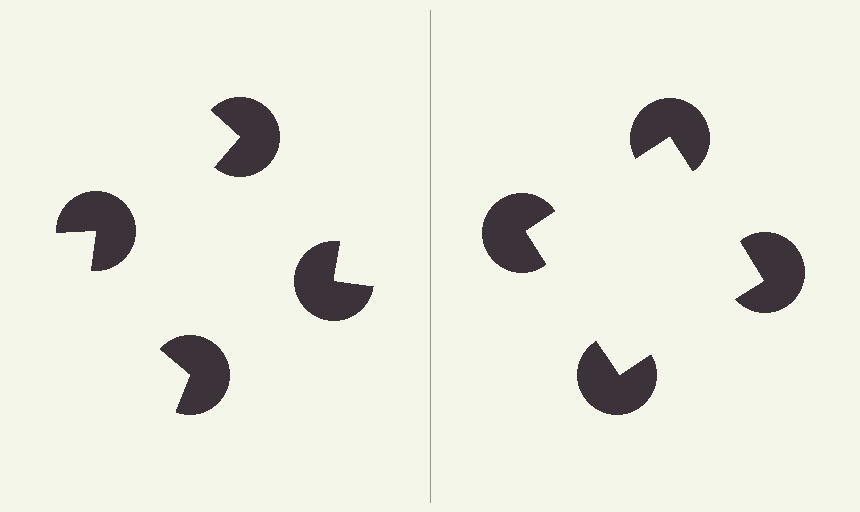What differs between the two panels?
The pac-man discs are positioned identically on both sides; only the wedge orientations differ. On the right they align to a square; on the left they are misaligned.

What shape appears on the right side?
An illusory square.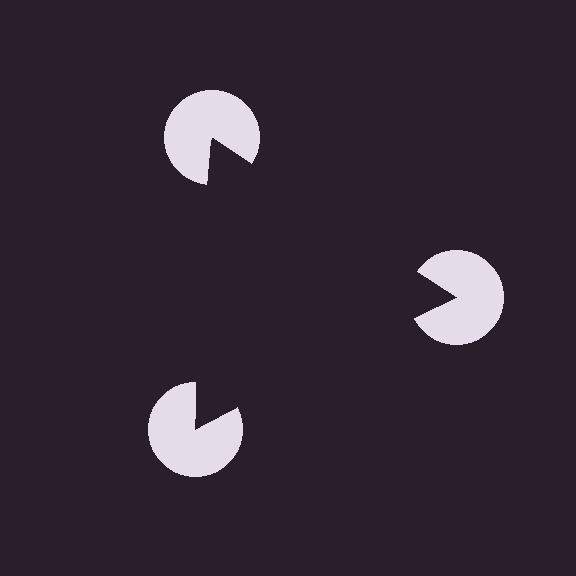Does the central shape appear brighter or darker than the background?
It typically appears slightly darker than the background, even though no actual brightness change is drawn.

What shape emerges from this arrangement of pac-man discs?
An illusory triangle — its edges are inferred from the aligned wedge cuts in the pac-man discs, not physically drawn.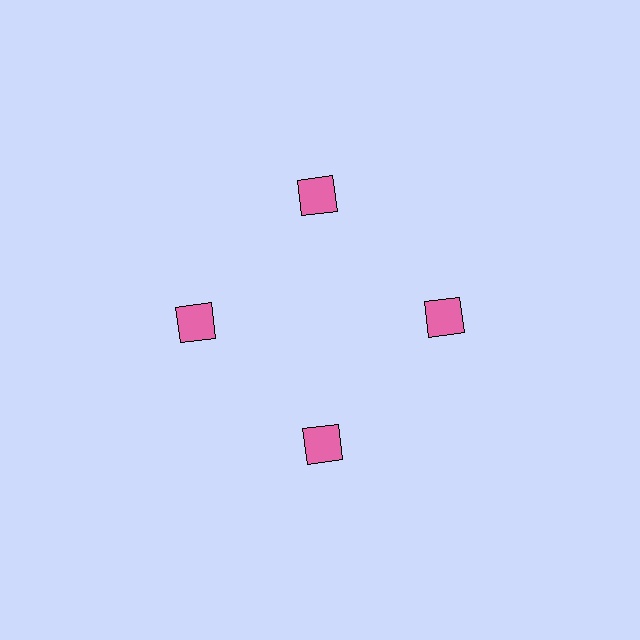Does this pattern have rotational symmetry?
Yes, this pattern has 4-fold rotational symmetry. It looks the same after rotating 90 degrees around the center.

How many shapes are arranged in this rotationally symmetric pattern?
There are 4 shapes, arranged in 4 groups of 1.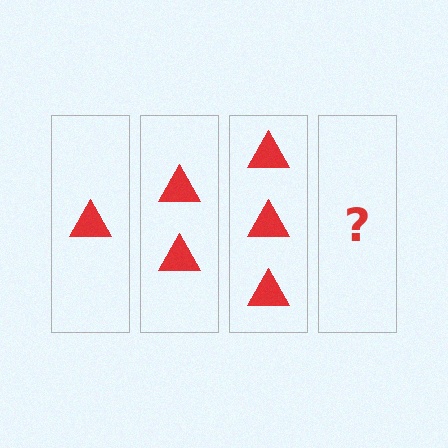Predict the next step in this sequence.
The next step is 4 triangles.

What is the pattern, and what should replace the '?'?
The pattern is that each step adds one more triangle. The '?' should be 4 triangles.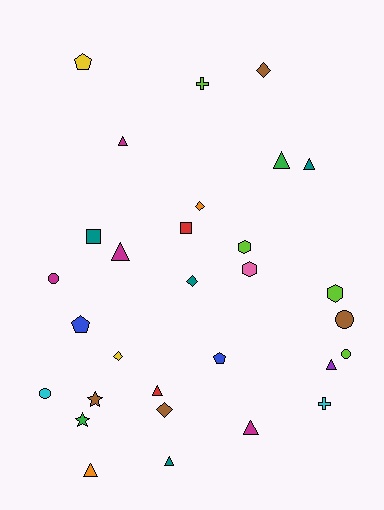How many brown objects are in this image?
There are 4 brown objects.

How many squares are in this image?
There are 2 squares.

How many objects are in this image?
There are 30 objects.